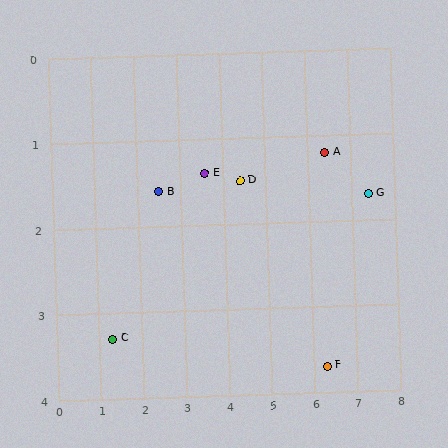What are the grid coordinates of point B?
Point B is at approximately (2.5, 1.6).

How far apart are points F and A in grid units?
Points F and A are about 2.5 grid units apart.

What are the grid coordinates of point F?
Point F is at approximately (6.3, 3.7).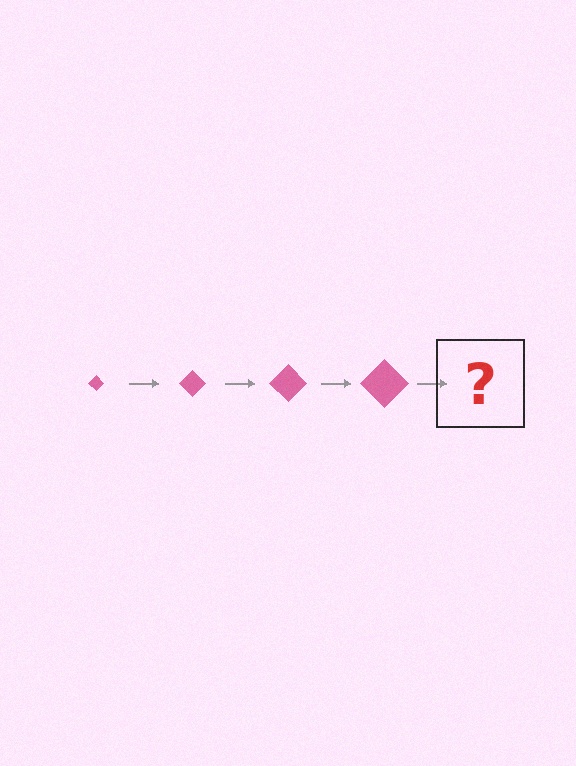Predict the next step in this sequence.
The next step is a pink diamond, larger than the previous one.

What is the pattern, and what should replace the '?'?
The pattern is that the diamond gets progressively larger each step. The '?' should be a pink diamond, larger than the previous one.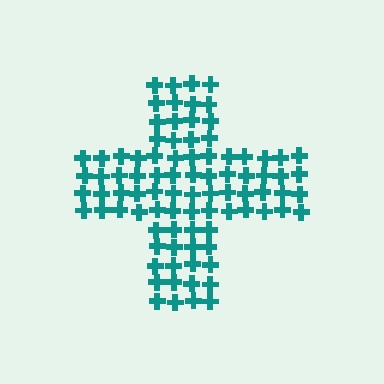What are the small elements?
The small elements are crosses.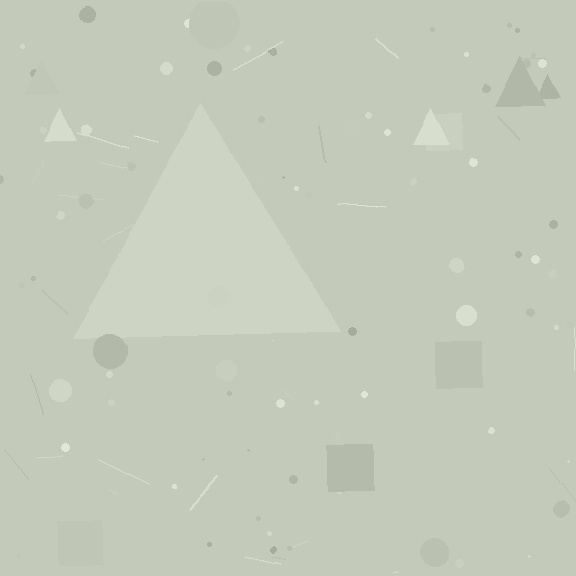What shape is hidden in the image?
A triangle is hidden in the image.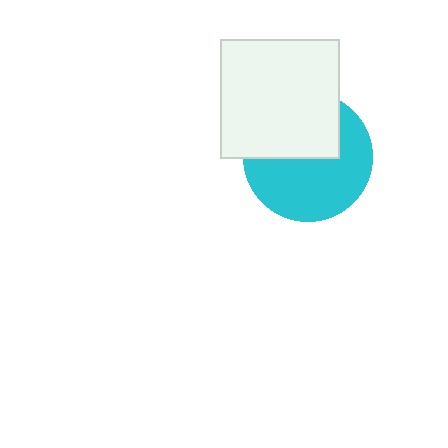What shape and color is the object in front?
The object in front is a white square.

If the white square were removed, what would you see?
You would see the complete cyan circle.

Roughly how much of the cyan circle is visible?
About half of it is visible (roughly 58%).